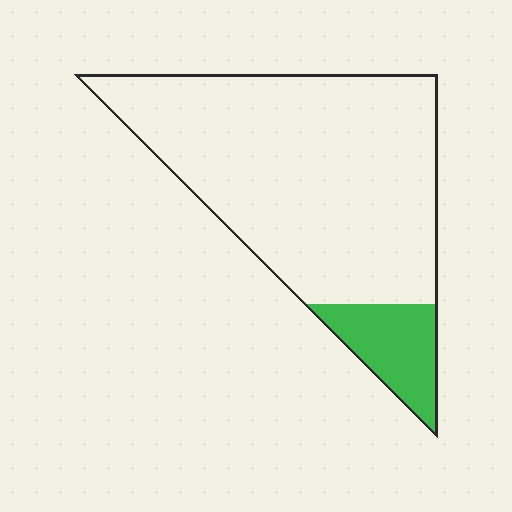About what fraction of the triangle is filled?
About one eighth (1/8).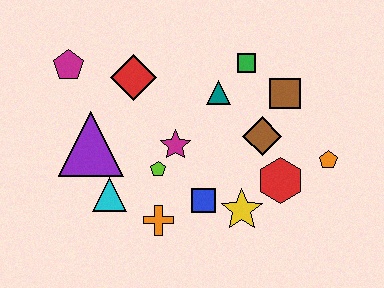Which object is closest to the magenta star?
The lime pentagon is closest to the magenta star.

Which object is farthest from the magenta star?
The orange pentagon is farthest from the magenta star.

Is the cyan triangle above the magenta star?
No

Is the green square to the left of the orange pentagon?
Yes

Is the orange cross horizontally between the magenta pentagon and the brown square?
Yes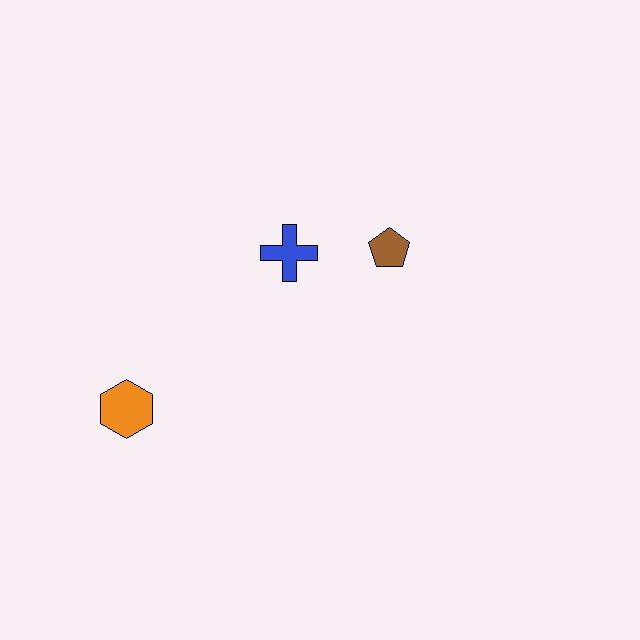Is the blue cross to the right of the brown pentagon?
No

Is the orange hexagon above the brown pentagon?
No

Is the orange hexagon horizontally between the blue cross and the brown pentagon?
No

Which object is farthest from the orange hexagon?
The brown pentagon is farthest from the orange hexagon.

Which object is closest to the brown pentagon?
The blue cross is closest to the brown pentagon.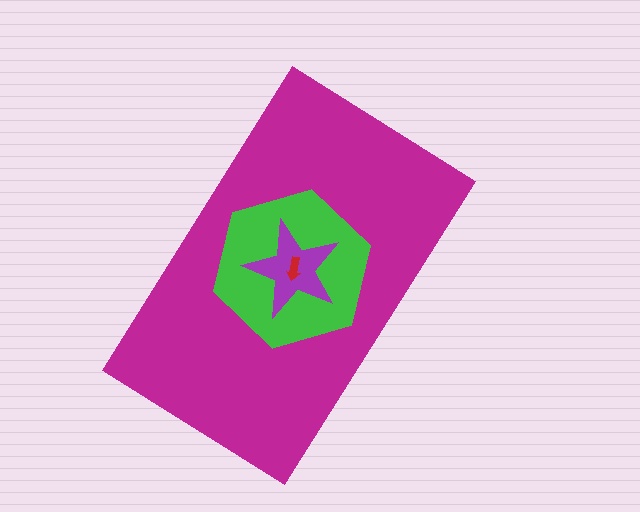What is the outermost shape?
The magenta rectangle.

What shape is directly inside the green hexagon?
The purple star.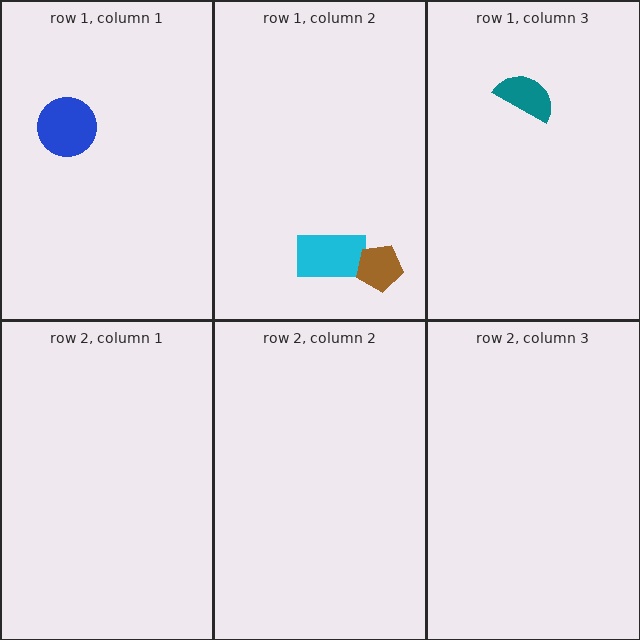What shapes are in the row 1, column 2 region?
The cyan rectangle, the brown pentagon.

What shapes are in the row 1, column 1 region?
The blue circle.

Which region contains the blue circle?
The row 1, column 1 region.